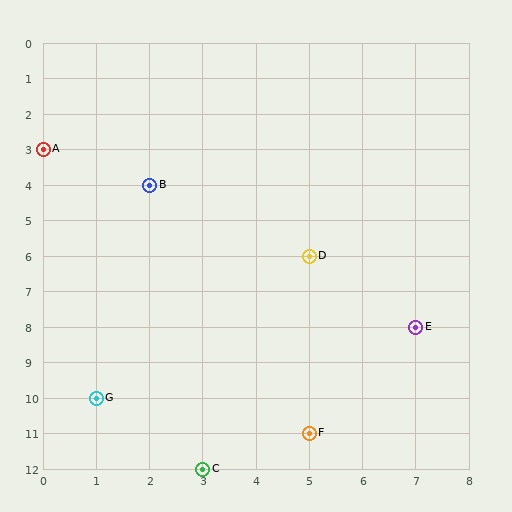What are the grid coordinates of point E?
Point E is at grid coordinates (7, 8).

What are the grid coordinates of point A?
Point A is at grid coordinates (0, 3).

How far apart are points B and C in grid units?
Points B and C are 1 column and 8 rows apart (about 8.1 grid units diagonally).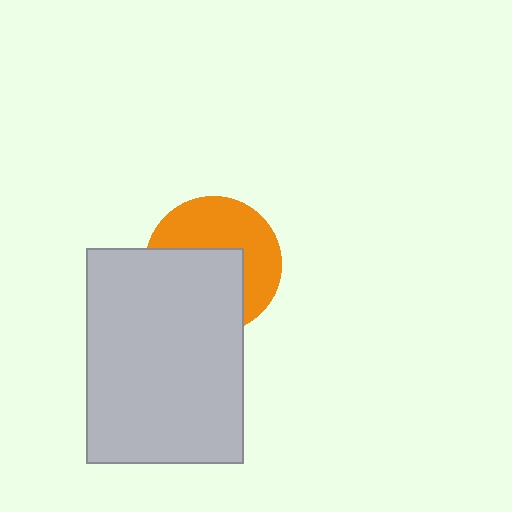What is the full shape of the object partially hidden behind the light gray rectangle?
The partially hidden object is an orange circle.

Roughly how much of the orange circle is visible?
About half of it is visible (roughly 50%).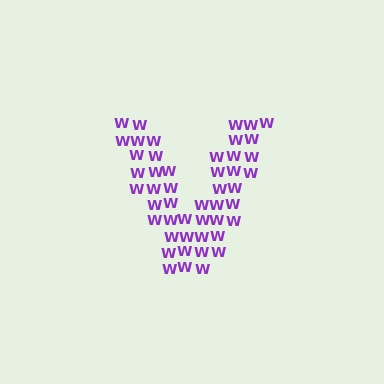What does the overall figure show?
The overall figure shows the letter V.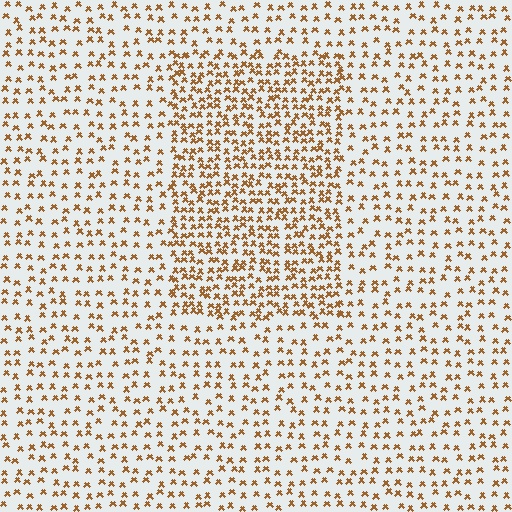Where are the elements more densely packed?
The elements are more densely packed inside the rectangle boundary.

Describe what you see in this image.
The image contains small brown elements arranged at two different densities. A rectangle-shaped region is visible where the elements are more densely packed than the surrounding area.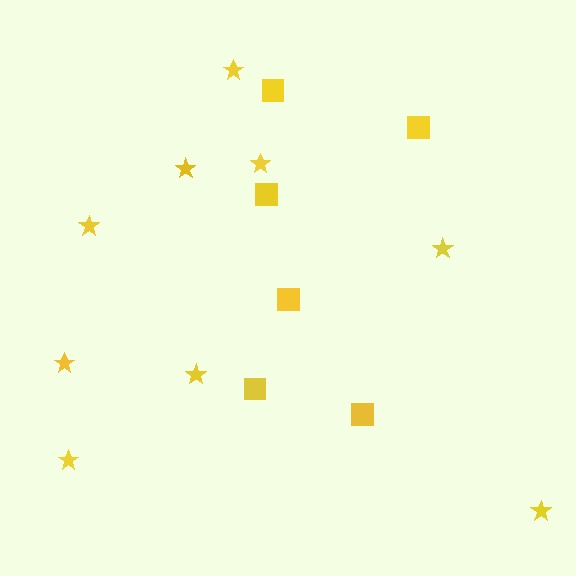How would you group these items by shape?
There are 2 groups: one group of squares (6) and one group of stars (9).